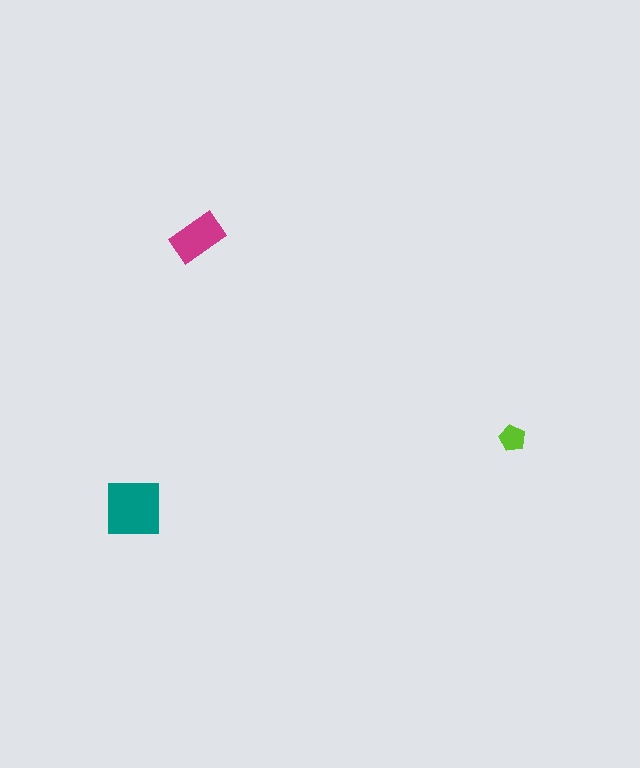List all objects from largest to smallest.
The teal square, the magenta rectangle, the lime pentagon.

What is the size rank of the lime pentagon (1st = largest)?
3rd.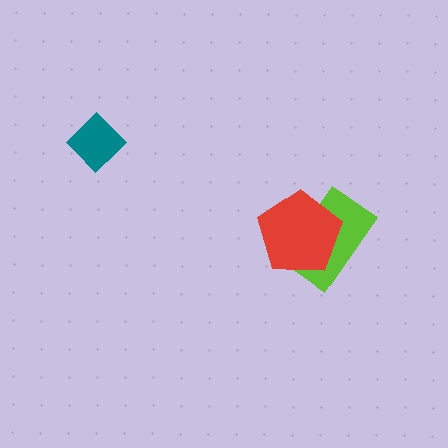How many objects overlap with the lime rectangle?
1 object overlaps with the lime rectangle.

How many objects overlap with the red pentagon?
1 object overlaps with the red pentagon.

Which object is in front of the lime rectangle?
The red pentagon is in front of the lime rectangle.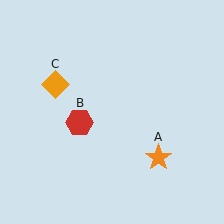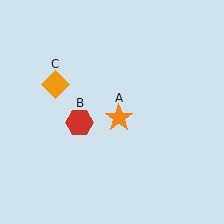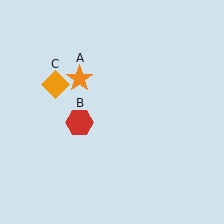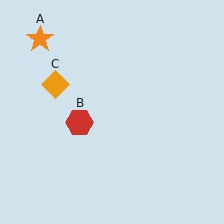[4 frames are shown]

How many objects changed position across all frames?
1 object changed position: orange star (object A).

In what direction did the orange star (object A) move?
The orange star (object A) moved up and to the left.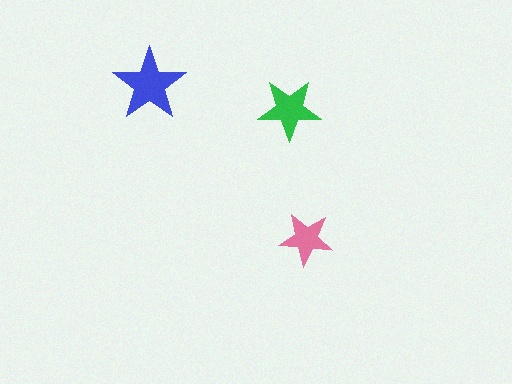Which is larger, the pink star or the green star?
The green one.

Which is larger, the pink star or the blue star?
The blue one.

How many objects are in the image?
There are 3 objects in the image.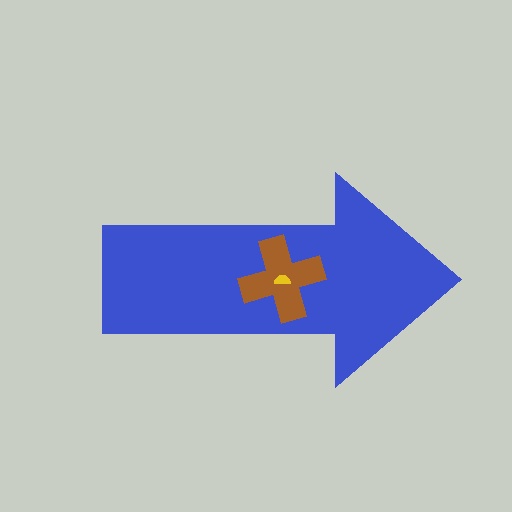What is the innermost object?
The yellow semicircle.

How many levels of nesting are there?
3.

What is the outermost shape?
The blue arrow.